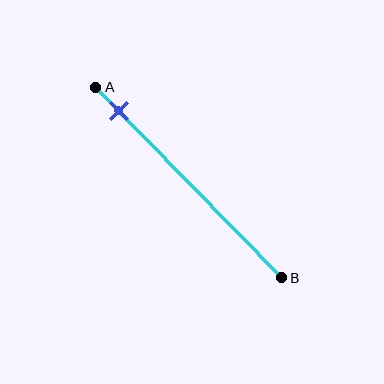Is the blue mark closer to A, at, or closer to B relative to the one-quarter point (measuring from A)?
The blue mark is closer to point A than the one-quarter point of segment AB.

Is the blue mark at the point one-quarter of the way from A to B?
No, the mark is at about 10% from A, not at the 25% one-quarter point.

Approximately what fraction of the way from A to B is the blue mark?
The blue mark is approximately 10% of the way from A to B.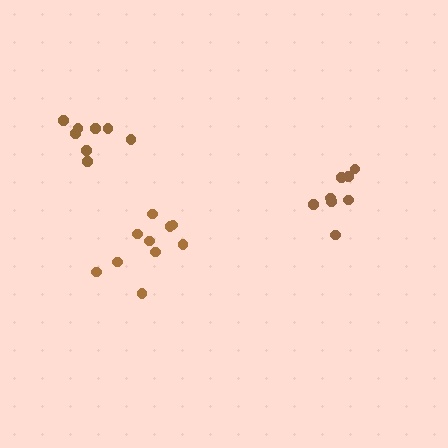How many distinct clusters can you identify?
There are 3 distinct clusters.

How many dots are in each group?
Group 1: 10 dots, Group 2: 8 dots, Group 3: 8 dots (26 total).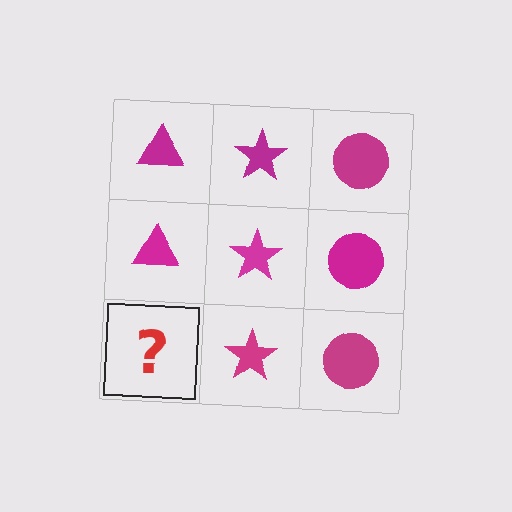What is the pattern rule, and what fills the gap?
The rule is that each column has a consistent shape. The gap should be filled with a magenta triangle.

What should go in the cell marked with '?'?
The missing cell should contain a magenta triangle.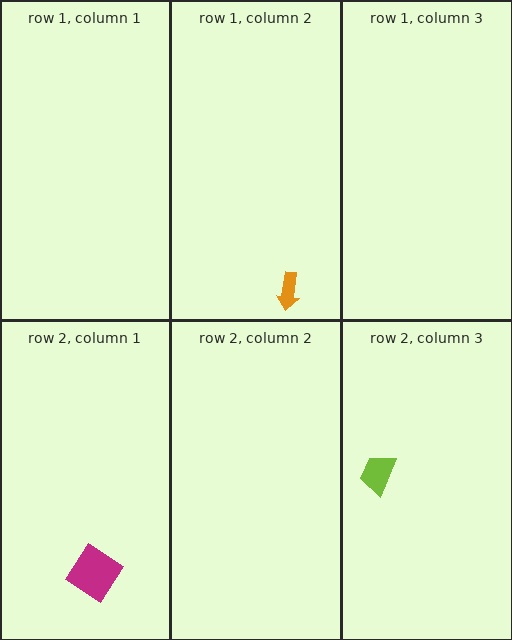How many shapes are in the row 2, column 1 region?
1.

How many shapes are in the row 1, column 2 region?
1.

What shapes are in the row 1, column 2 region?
The orange arrow.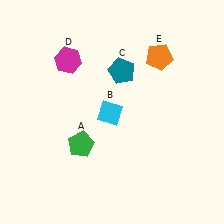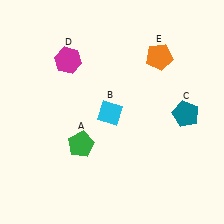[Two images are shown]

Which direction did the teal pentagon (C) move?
The teal pentagon (C) moved right.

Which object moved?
The teal pentagon (C) moved right.